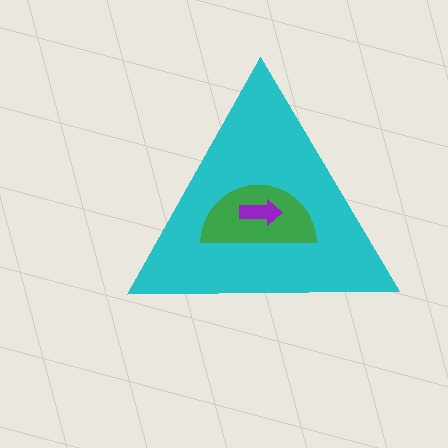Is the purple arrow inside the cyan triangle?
Yes.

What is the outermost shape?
The cyan triangle.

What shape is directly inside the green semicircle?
The purple arrow.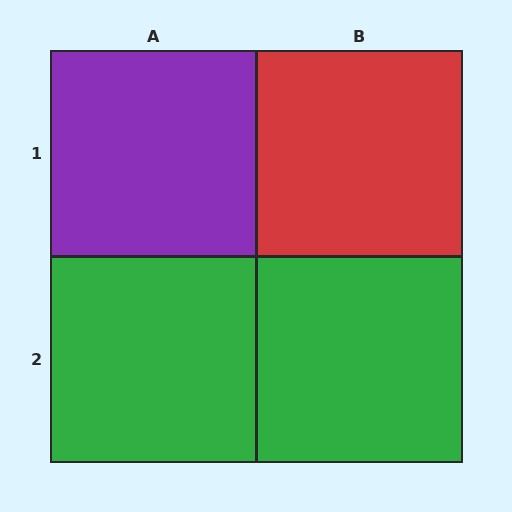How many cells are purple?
1 cell is purple.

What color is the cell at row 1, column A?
Purple.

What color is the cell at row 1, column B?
Red.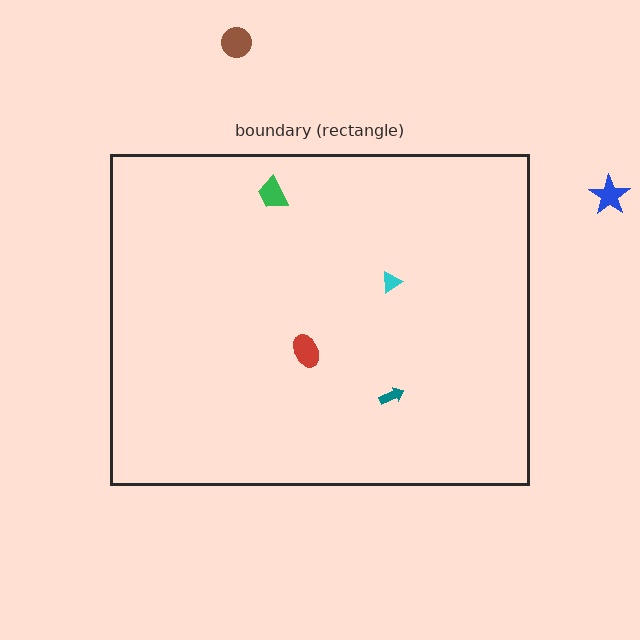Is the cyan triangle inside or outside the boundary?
Inside.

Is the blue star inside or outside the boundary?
Outside.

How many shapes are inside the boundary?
4 inside, 2 outside.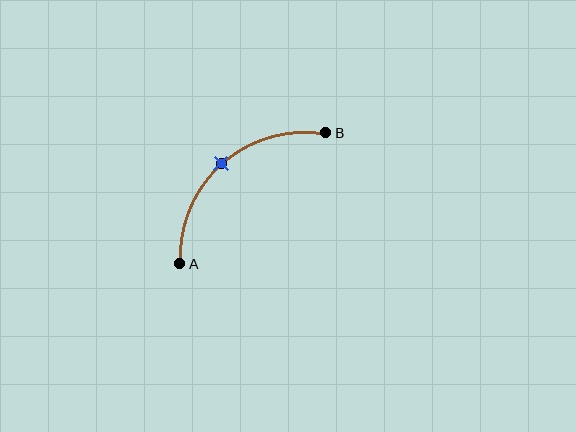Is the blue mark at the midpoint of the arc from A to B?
Yes. The blue mark lies on the arc at equal arc-length from both A and B — it is the arc midpoint.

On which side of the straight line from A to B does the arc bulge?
The arc bulges above and to the left of the straight line connecting A and B.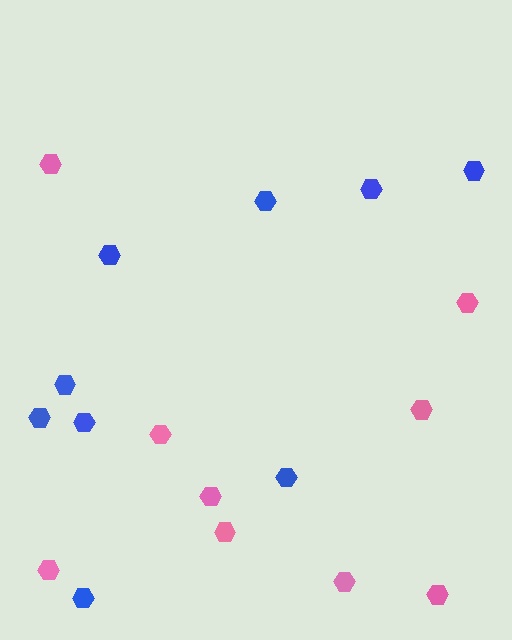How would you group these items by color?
There are 2 groups: one group of pink hexagons (9) and one group of blue hexagons (9).